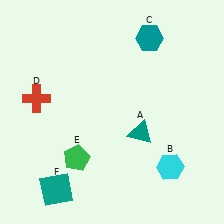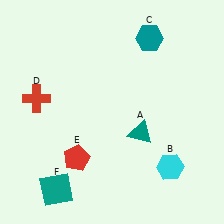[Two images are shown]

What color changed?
The pentagon (E) changed from green in Image 1 to red in Image 2.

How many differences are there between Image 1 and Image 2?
There is 1 difference between the two images.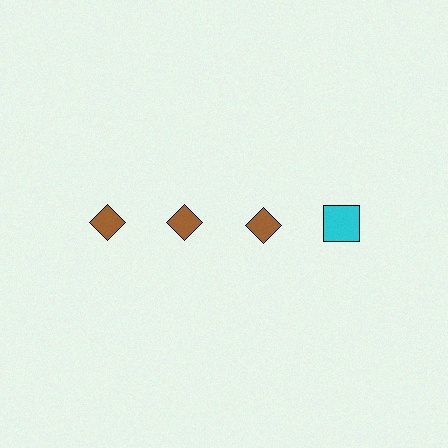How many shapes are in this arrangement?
There are 4 shapes arranged in a grid pattern.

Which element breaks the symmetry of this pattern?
The cyan square in the top row, second from right column breaks the symmetry. All other shapes are brown diamonds.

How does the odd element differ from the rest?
It differs in both color (cyan instead of brown) and shape (square instead of diamond).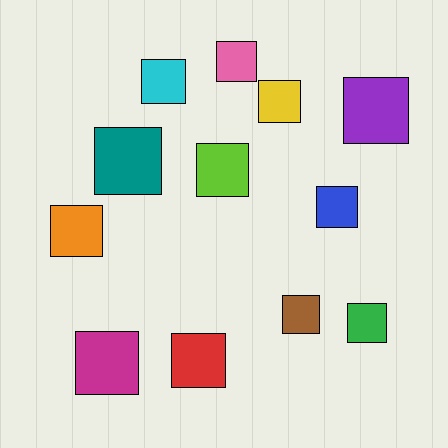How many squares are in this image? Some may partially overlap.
There are 12 squares.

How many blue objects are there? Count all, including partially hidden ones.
There is 1 blue object.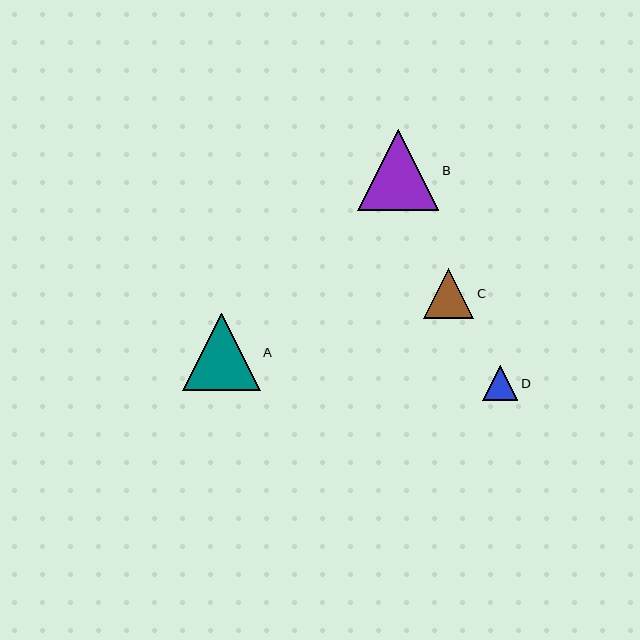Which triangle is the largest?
Triangle B is the largest with a size of approximately 81 pixels.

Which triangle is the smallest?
Triangle D is the smallest with a size of approximately 35 pixels.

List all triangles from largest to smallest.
From largest to smallest: B, A, C, D.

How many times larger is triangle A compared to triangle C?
Triangle A is approximately 1.5 times the size of triangle C.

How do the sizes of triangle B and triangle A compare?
Triangle B and triangle A are approximately the same size.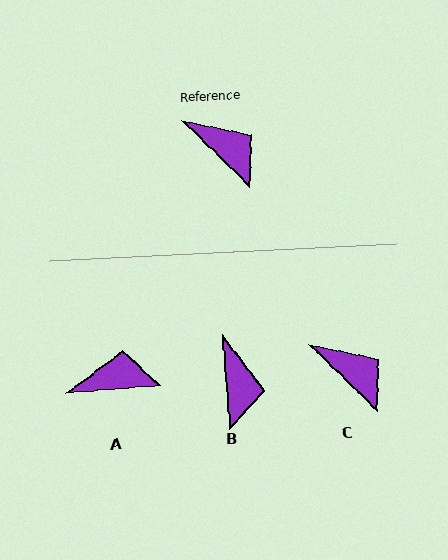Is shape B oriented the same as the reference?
No, it is off by about 41 degrees.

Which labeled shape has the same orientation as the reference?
C.